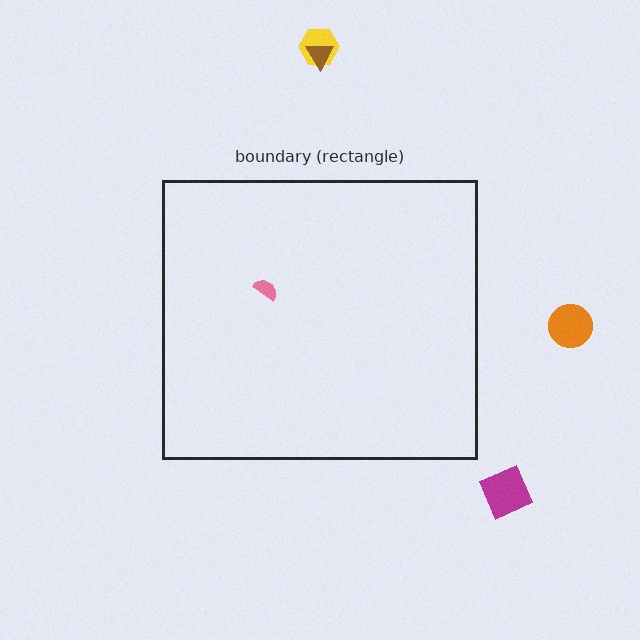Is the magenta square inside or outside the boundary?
Outside.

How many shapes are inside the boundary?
1 inside, 4 outside.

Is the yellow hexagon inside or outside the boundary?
Outside.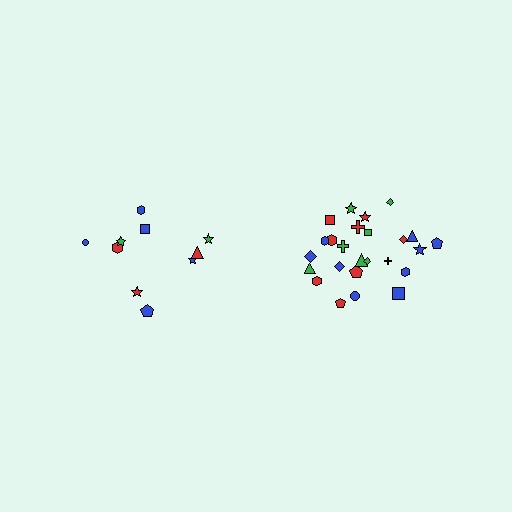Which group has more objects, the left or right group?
The right group.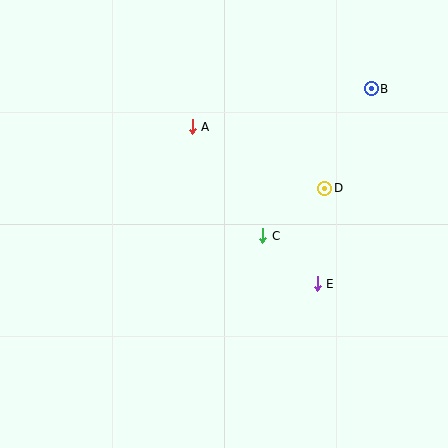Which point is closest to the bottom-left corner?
Point C is closest to the bottom-left corner.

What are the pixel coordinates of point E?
Point E is at (317, 284).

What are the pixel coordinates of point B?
Point B is at (371, 89).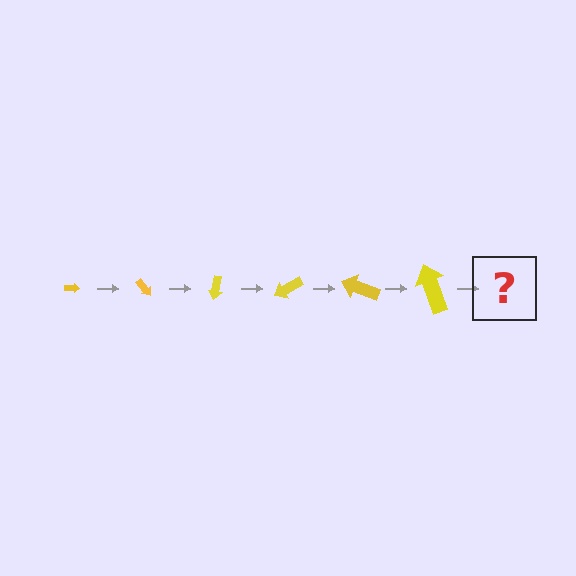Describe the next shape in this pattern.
It should be an arrow, larger than the previous one and rotated 300 degrees from the start.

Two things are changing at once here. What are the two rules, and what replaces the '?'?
The two rules are that the arrow grows larger each step and it rotates 50 degrees each step. The '?' should be an arrow, larger than the previous one and rotated 300 degrees from the start.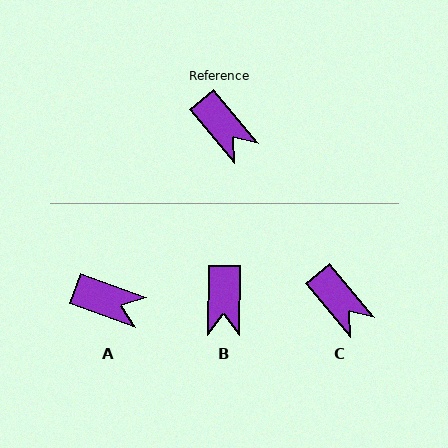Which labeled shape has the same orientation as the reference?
C.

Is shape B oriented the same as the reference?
No, it is off by about 41 degrees.